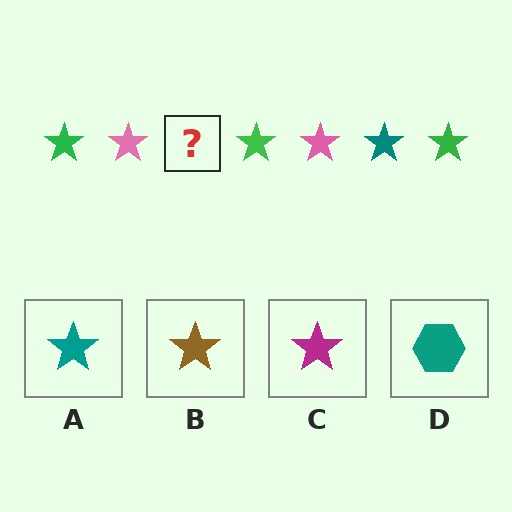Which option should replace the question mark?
Option A.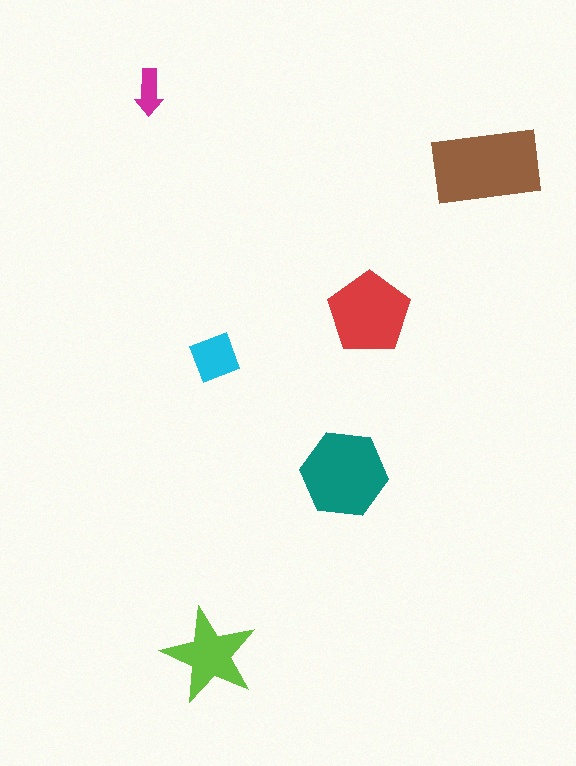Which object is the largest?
The brown rectangle.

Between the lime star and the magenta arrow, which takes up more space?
The lime star.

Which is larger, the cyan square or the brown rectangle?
The brown rectangle.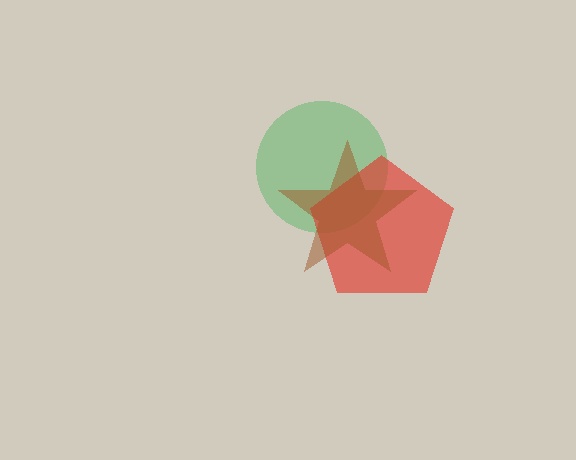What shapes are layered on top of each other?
The layered shapes are: a green circle, a red pentagon, a brown star.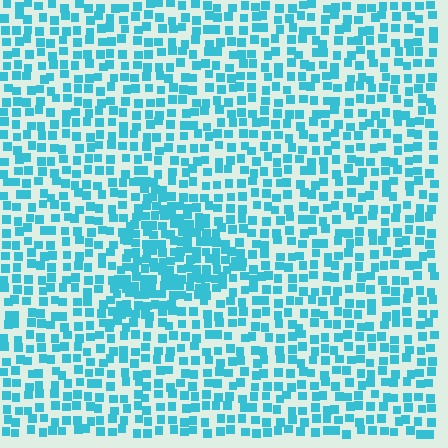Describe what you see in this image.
The image contains small cyan elements arranged at two different densities. A triangle-shaped region is visible where the elements are more densely packed than the surrounding area.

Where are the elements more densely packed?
The elements are more densely packed inside the triangle boundary.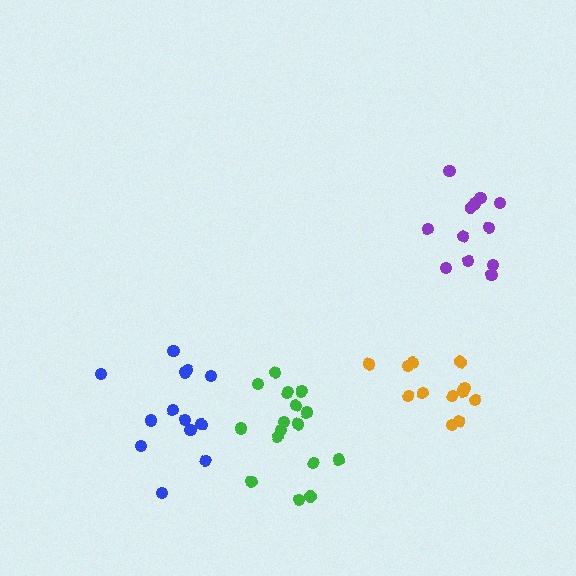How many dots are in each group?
Group 1: 12 dots, Group 2: 12 dots, Group 3: 16 dots, Group 4: 13 dots (53 total).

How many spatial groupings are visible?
There are 4 spatial groupings.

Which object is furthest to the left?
The blue cluster is leftmost.